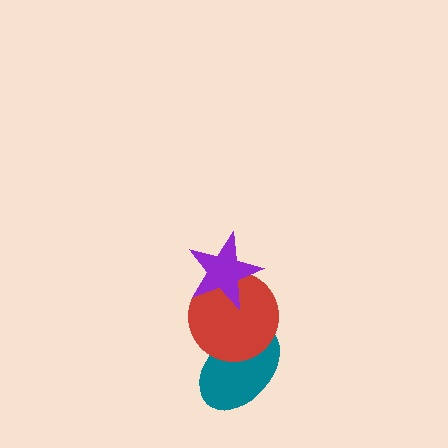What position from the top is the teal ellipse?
The teal ellipse is 3rd from the top.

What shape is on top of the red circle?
The purple star is on top of the red circle.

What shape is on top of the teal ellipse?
The red circle is on top of the teal ellipse.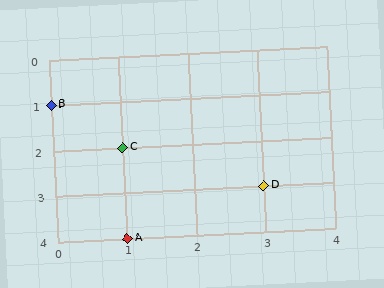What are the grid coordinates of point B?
Point B is at grid coordinates (0, 1).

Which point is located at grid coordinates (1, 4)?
Point A is at (1, 4).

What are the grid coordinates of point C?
Point C is at grid coordinates (1, 2).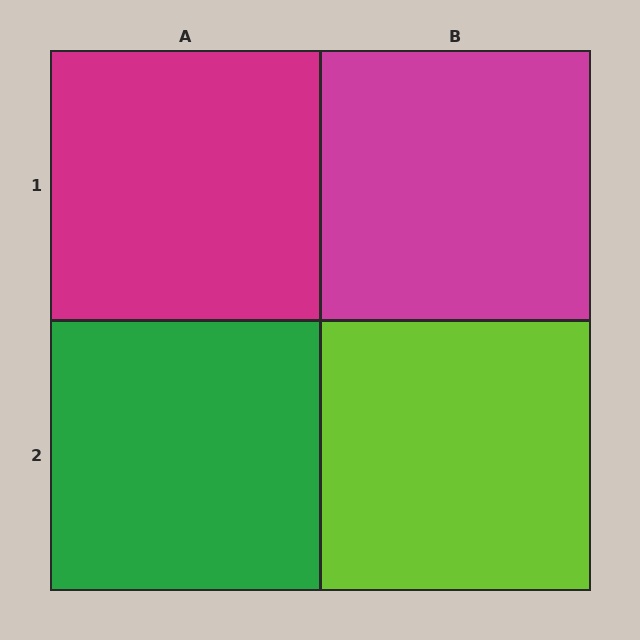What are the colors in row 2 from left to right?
Green, lime.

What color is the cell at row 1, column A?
Magenta.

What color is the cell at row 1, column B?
Magenta.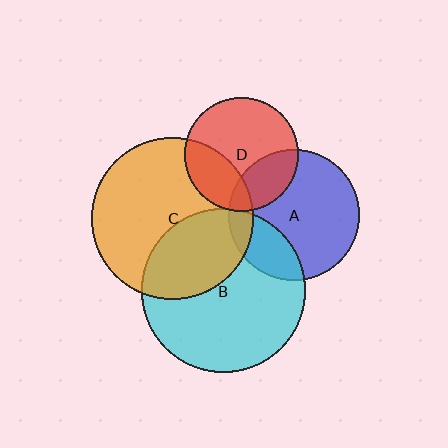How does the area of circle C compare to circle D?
Approximately 2.0 times.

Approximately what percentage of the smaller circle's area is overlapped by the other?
Approximately 25%.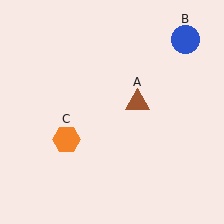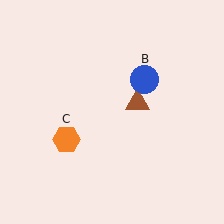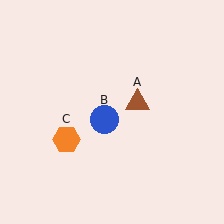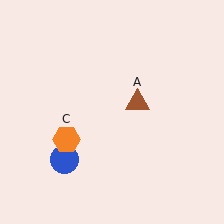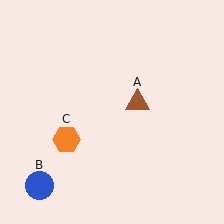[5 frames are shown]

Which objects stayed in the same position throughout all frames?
Brown triangle (object A) and orange hexagon (object C) remained stationary.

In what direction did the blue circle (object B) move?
The blue circle (object B) moved down and to the left.